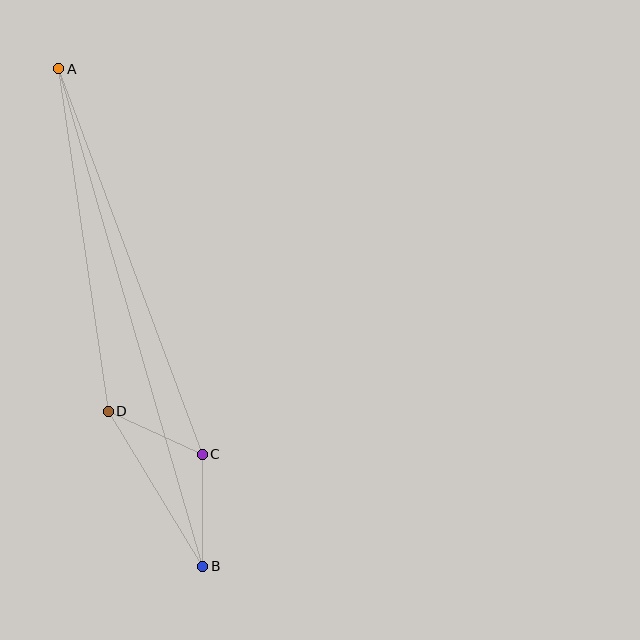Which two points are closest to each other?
Points C and D are closest to each other.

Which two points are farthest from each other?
Points A and B are farthest from each other.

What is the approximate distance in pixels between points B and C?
The distance between B and C is approximately 112 pixels.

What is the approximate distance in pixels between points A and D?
The distance between A and D is approximately 346 pixels.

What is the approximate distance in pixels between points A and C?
The distance between A and C is approximately 411 pixels.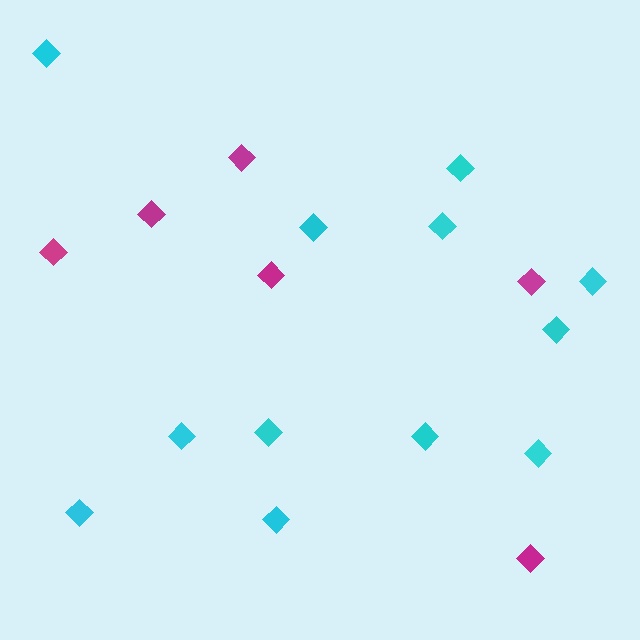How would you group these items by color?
There are 2 groups: one group of cyan diamonds (12) and one group of magenta diamonds (6).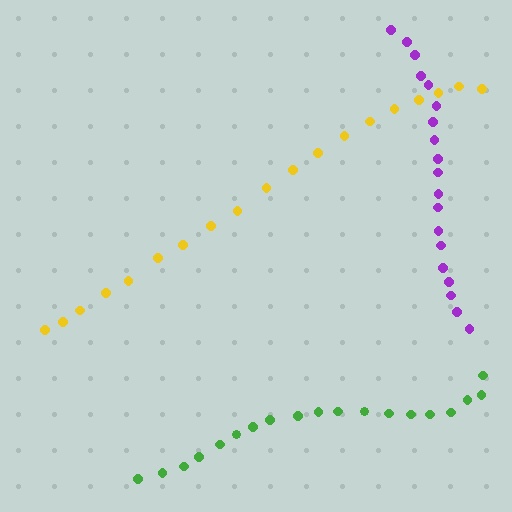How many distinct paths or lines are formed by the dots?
There are 3 distinct paths.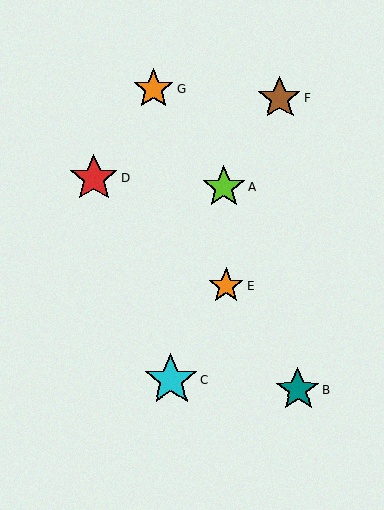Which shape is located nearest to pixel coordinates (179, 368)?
The cyan star (labeled C) at (171, 380) is nearest to that location.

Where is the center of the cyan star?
The center of the cyan star is at (171, 380).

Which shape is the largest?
The cyan star (labeled C) is the largest.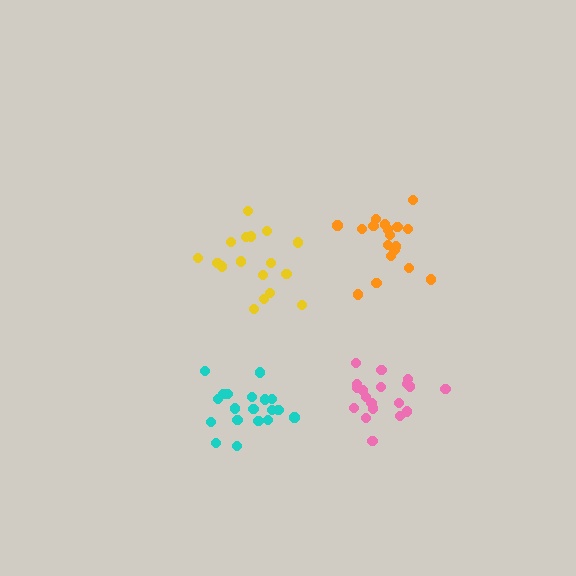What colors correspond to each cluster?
The clusters are colored: cyan, orange, yellow, pink.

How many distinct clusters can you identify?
There are 4 distinct clusters.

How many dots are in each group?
Group 1: 19 dots, Group 2: 18 dots, Group 3: 17 dots, Group 4: 20 dots (74 total).